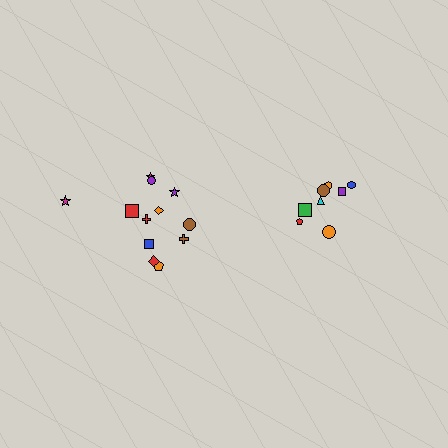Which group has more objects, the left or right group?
The left group.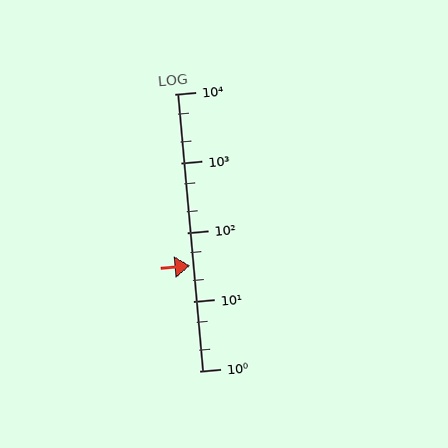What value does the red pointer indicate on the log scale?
The pointer indicates approximately 33.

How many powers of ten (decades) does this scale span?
The scale spans 4 decades, from 1 to 10000.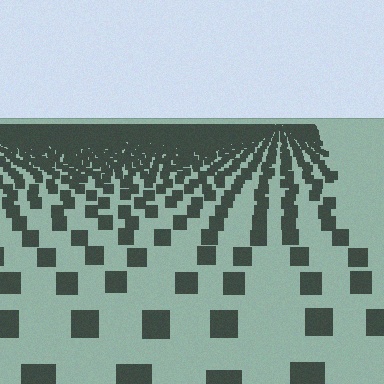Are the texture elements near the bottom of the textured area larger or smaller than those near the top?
Larger. Near the bottom, elements are closer to the viewer and appear at a bigger on-screen size.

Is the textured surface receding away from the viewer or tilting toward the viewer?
The surface is receding away from the viewer. Texture elements get smaller and denser toward the top.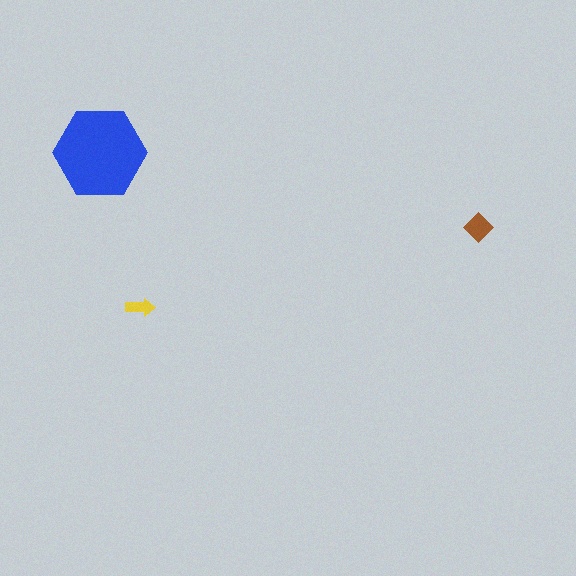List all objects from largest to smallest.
The blue hexagon, the brown diamond, the yellow arrow.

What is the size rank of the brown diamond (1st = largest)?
2nd.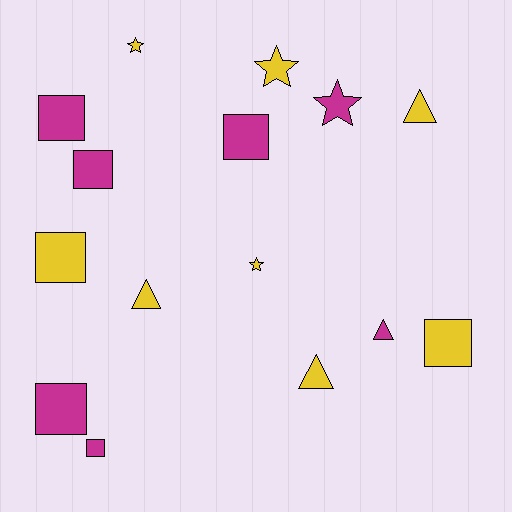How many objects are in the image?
There are 15 objects.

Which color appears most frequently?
Yellow, with 8 objects.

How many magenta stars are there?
There is 1 magenta star.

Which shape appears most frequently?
Square, with 7 objects.